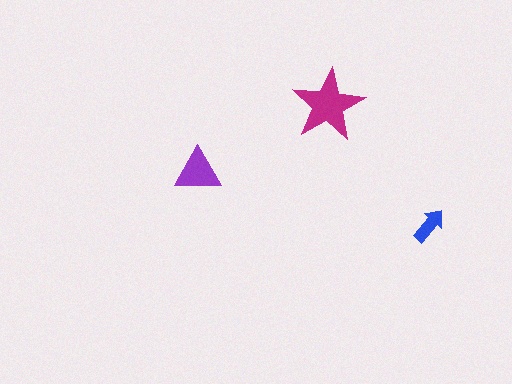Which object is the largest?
The magenta star.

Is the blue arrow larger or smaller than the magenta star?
Smaller.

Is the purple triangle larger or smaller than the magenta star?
Smaller.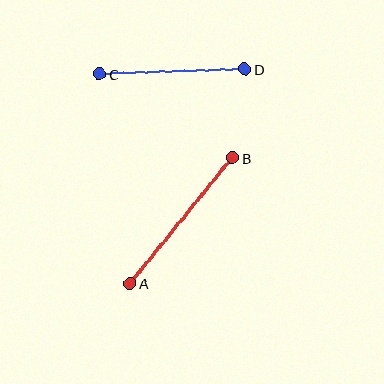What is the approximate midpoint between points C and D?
The midpoint is at approximately (172, 72) pixels.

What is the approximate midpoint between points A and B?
The midpoint is at approximately (181, 220) pixels.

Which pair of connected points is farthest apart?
Points A and B are farthest apart.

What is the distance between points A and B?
The distance is approximately 162 pixels.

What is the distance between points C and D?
The distance is approximately 146 pixels.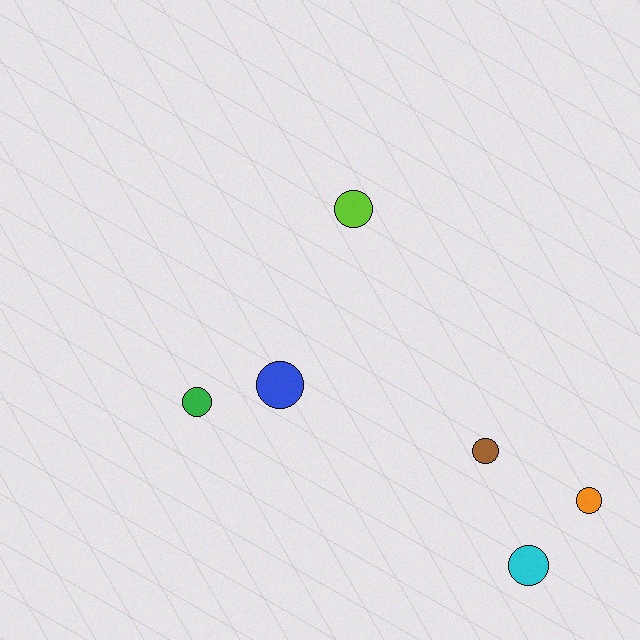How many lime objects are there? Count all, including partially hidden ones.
There is 1 lime object.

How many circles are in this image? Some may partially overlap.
There are 6 circles.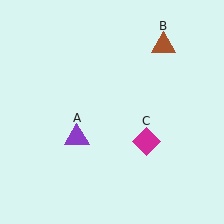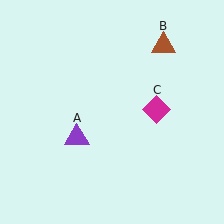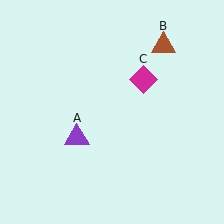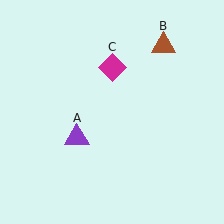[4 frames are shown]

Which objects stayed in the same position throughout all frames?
Purple triangle (object A) and brown triangle (object B) remained stationary.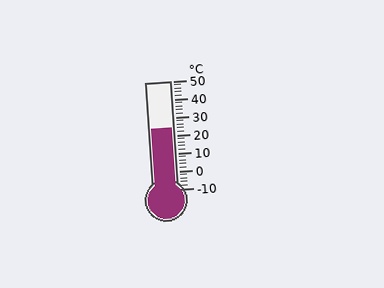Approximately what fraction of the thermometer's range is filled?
The thermometer is filled to approximately 55% of its range.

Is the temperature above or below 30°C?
The temperature is below 30°C.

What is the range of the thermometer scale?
The thermometer scale ranges from -10°C to 50°C.